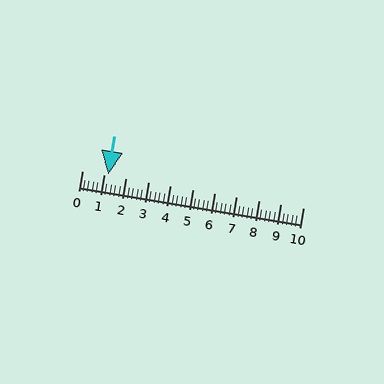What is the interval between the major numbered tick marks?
The major tick marks are spaced 1 units apart.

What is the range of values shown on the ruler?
The ruler shows values from 0 to 10.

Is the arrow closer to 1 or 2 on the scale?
The arrow is closer to 1.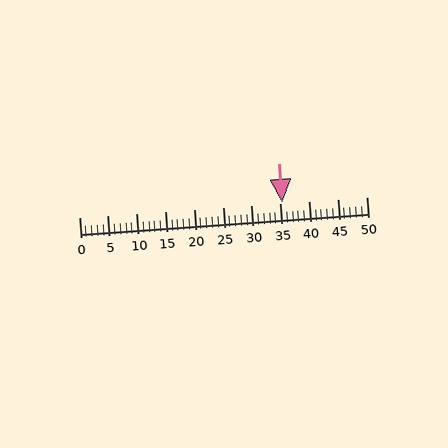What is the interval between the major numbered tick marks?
The major tick marks are spaced 5 units apart.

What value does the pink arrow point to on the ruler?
The pink arrow points to approximately 35.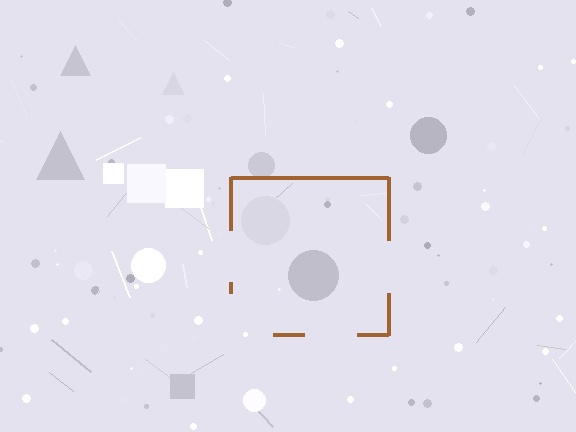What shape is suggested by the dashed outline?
The dashed outline suggests a square.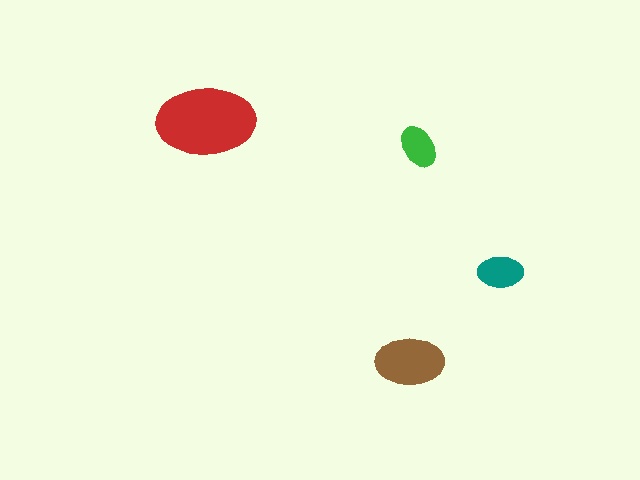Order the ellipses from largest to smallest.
the red one, the brown one, the teal one, the green one.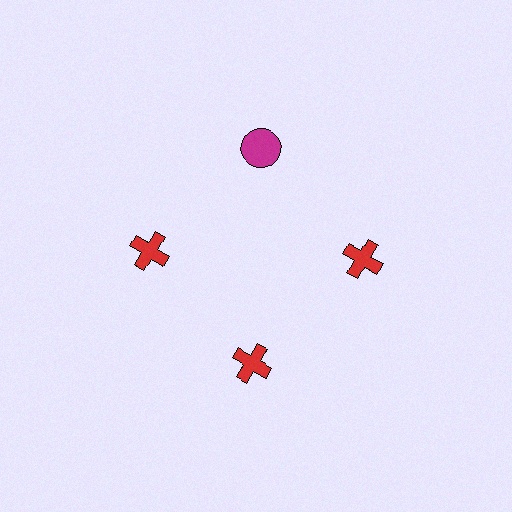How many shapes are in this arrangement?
There are 4 shapes arranged in a ring pattern.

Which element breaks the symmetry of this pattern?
The magenta circle at roughly the 12 o'clock position breaks the symmetry. All other shapes are red crosses.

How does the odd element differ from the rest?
It differs in both color (magenta instead of red) and shape (circle instead of cross).